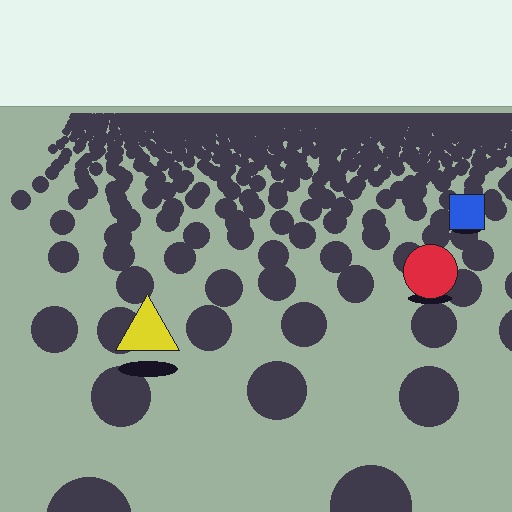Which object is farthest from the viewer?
The blue square is farthest from the viewer. It appears smaller and the ground texture around it is denser.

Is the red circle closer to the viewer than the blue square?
Yes. The red circle is closer — you can tell from the texture gradient: the ground texture is coarser near it.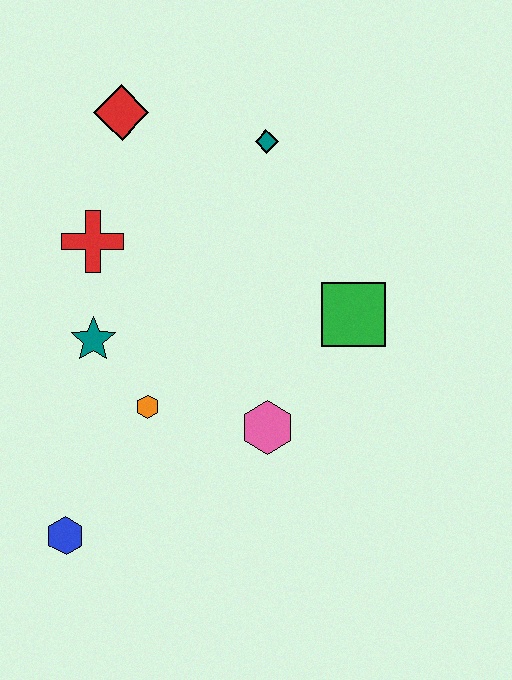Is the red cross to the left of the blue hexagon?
No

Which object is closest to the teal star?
The orange hexagon is closest to the teal star.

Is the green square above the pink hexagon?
Yes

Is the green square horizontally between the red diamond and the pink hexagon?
No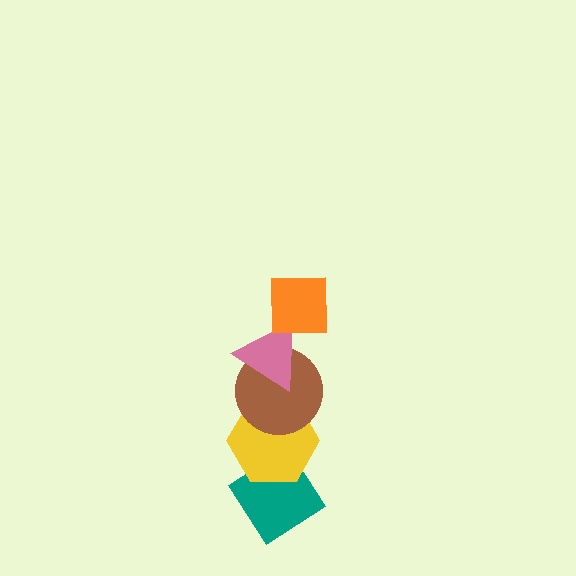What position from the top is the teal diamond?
The teal diamond is 5th from the top.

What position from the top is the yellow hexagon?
The yellow hexagon is 4th from the top.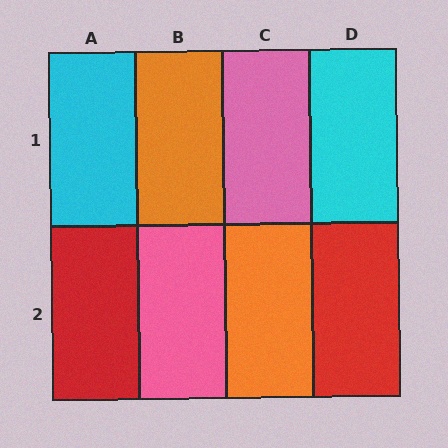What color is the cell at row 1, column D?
Cyan.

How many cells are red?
2 cells are red.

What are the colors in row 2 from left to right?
Red, pink, orange, red.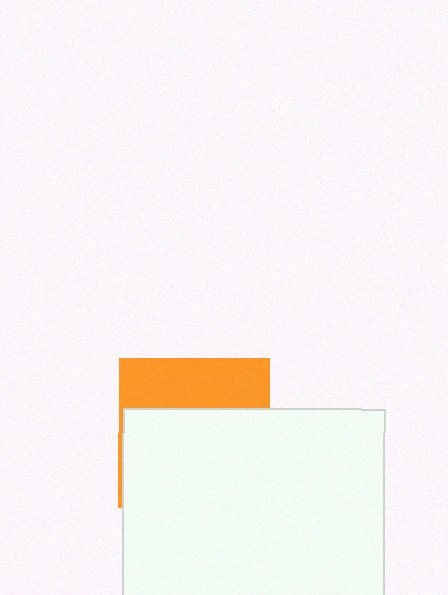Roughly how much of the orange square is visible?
A small part of it is visible (roughly 35%).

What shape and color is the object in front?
The object in front is a white rectangle.